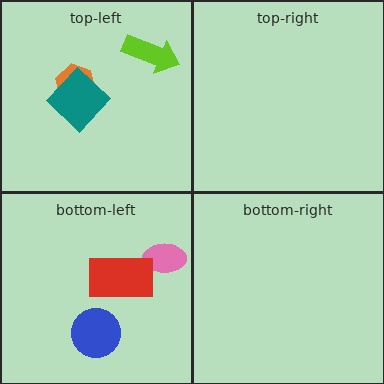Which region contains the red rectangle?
The bottom-left region.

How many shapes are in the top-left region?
3.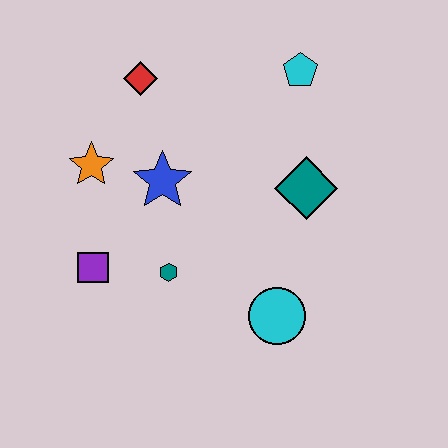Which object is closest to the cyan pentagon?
The teal diamond is closest to the cyan pentagon.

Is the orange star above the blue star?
Yes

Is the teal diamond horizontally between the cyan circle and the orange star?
No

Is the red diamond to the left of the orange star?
No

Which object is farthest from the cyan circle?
The red diamond is farthest from the cyan circle.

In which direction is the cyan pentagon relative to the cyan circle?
The cyan pentagon is above the cyan circle.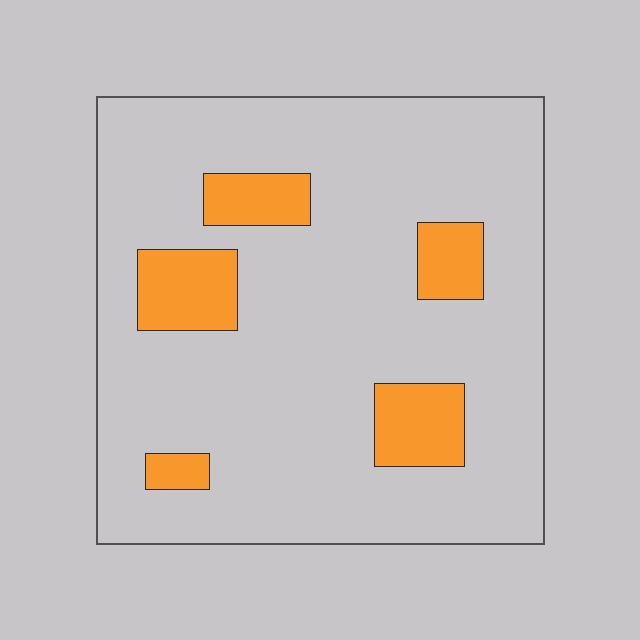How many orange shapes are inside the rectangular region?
5.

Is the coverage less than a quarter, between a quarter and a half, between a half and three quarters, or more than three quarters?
Less than a quarter.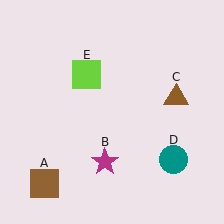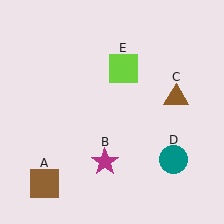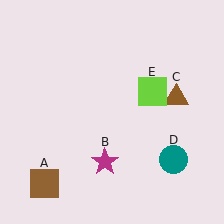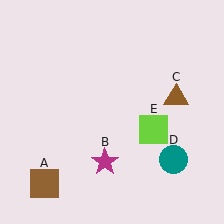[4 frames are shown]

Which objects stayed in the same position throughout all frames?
Brown square (object A) and magenta star (object B) and brown triangle (object C) and teal circle (object D) remained stationary.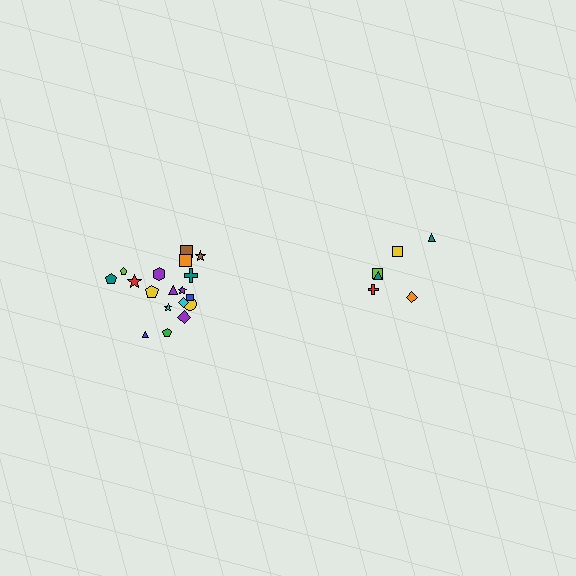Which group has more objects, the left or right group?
The left group.